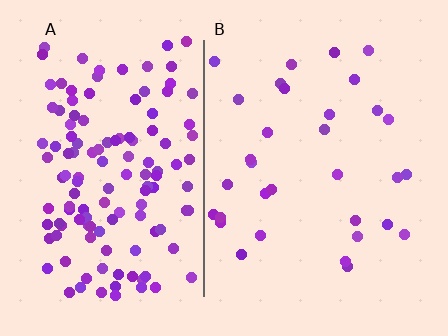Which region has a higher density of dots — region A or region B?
A (the left).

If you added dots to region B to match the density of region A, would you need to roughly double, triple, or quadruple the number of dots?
Approximately quadruple.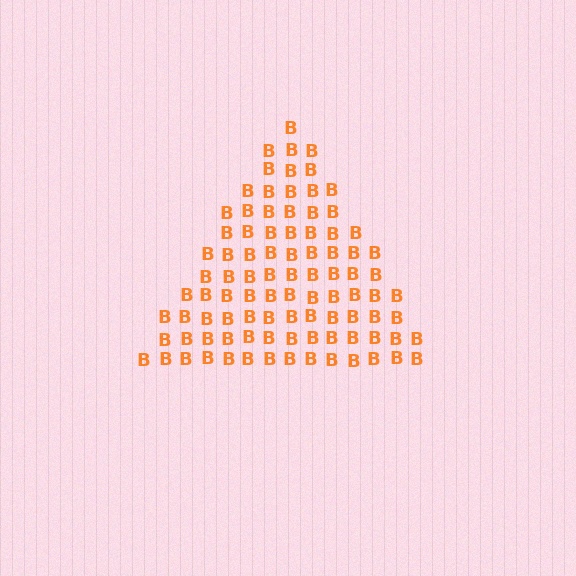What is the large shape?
The large shape is a triangle.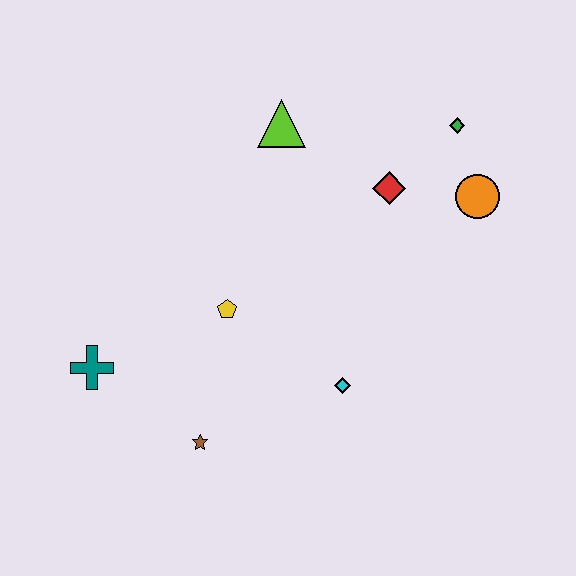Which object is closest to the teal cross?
The brown star is closest to the teal cross.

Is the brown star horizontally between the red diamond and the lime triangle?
No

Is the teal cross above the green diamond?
No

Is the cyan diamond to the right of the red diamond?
No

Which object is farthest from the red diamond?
The teal cross is farthest from the red diamond.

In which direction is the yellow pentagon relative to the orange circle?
The yellow pentagon is to the left of the orange circle.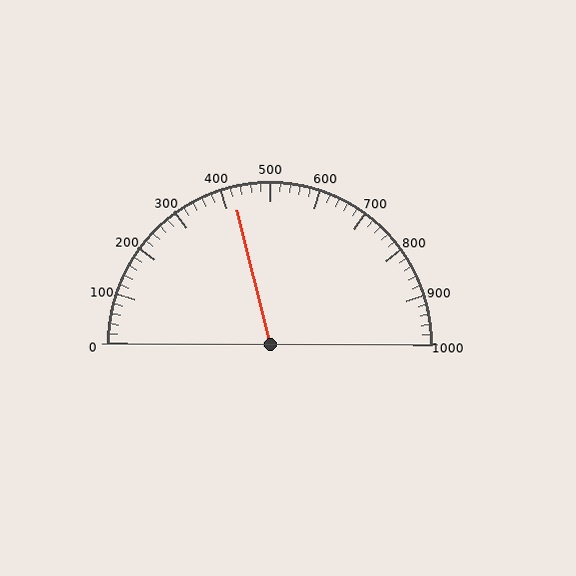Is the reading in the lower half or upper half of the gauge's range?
The reading is in the lower half of the range (0 to 1000).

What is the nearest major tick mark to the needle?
The nearest major tick mark is 400.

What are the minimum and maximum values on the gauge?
The gauge ranges from 0 to 1000.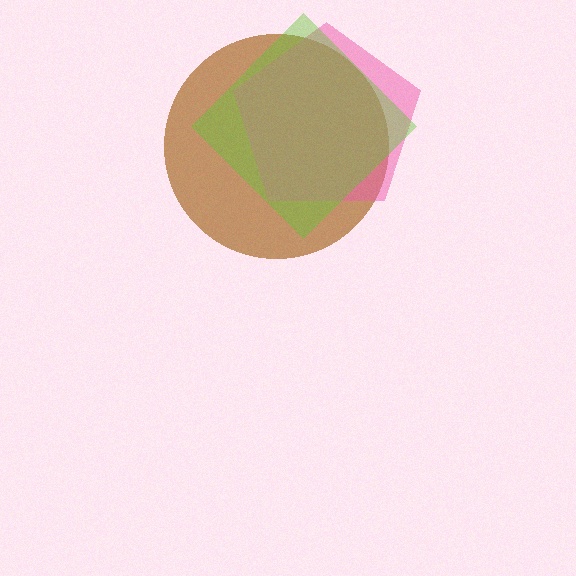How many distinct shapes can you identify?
There are 3 distinct shapes: a brown circle, a pink pentagon, a lime diamond.